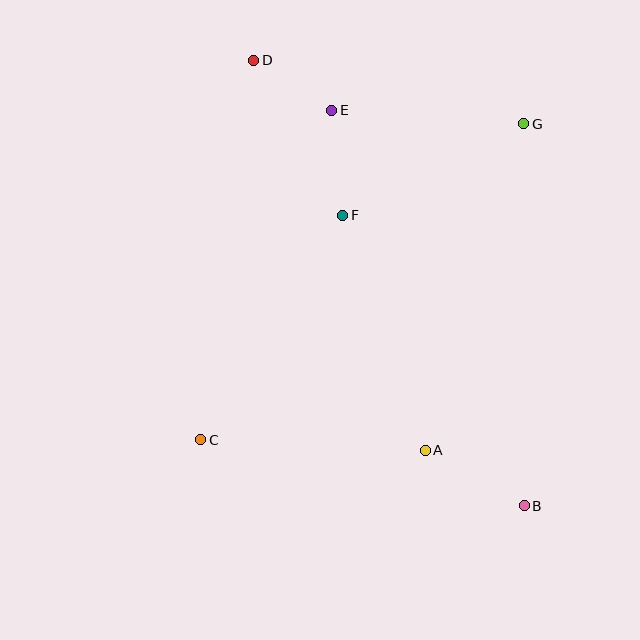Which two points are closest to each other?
Points D and E are closest to each other.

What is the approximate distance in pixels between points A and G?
The distance between A and G is approximately 341 pixels.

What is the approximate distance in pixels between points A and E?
The distance between A and E is approximately 352 pixels.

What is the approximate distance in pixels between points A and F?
The distance between A and F is approximately 249 pixels.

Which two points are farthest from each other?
Points B and D are farthest from each other.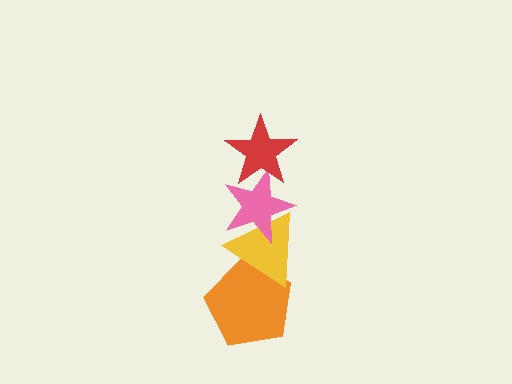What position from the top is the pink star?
The pink star is 2nd from the top.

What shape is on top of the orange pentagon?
The yellow triangle is on top of the orange pentagon.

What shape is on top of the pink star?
The red star is on top of the pink star.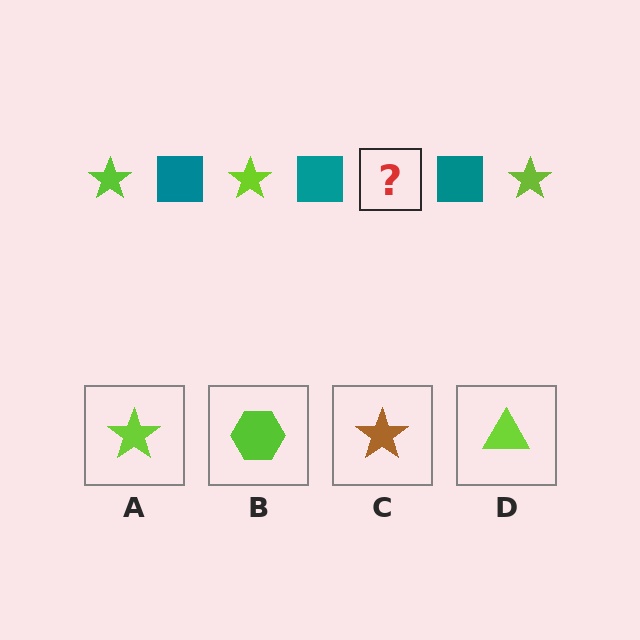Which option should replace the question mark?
Option A.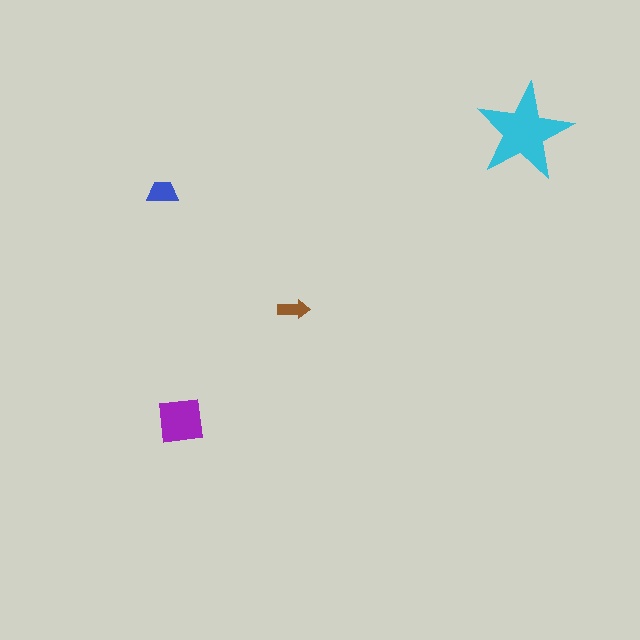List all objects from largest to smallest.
The cyan star, the purple square, the blue trapezoid, the brown arrow.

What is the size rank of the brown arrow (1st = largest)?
4th.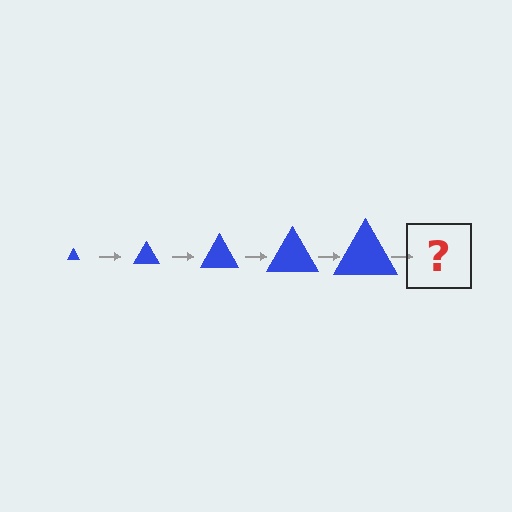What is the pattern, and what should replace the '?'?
The pattern is that the triangle gets progressively larger each step. The '?' should be a blue triangle, larger than the previous one.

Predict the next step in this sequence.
The next step is a blue triangle, larger than the previous one.